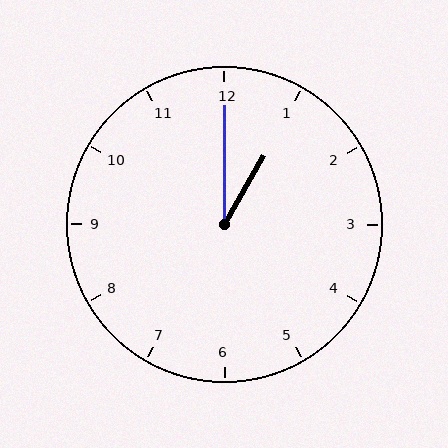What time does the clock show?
1:00.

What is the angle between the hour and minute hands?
Approximately 30 degrees.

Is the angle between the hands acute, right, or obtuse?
It is acute.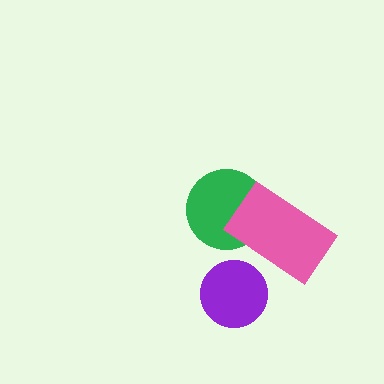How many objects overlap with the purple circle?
0 objects overlap with the purple circle.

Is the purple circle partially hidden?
No, no other shape covers it.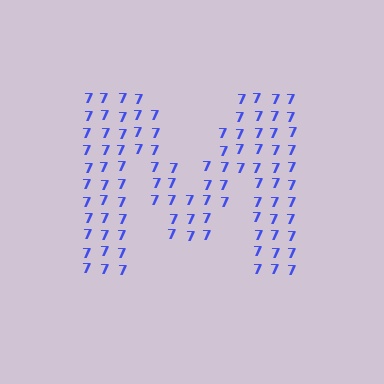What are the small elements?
The small elements are digit 7's.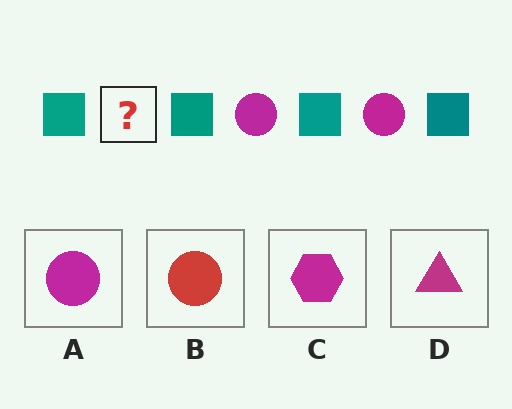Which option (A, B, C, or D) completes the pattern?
A.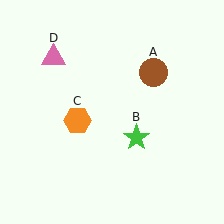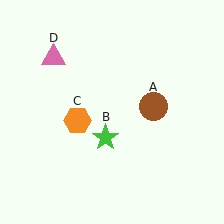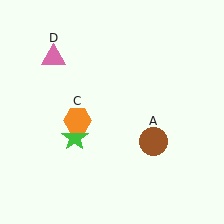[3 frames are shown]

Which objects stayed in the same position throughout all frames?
Orange hexagon (object C) and pink triangle (object D) remained stationary.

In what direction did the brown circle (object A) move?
The brown circle (object A) moved down.